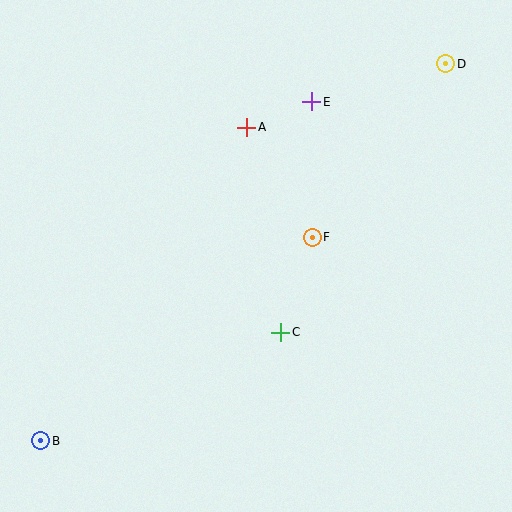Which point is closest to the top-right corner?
Point D is closest to the top-right corner.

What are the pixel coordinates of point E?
Point E is at (312, 102).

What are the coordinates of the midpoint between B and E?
The midpoint between B and E is at (176, 271).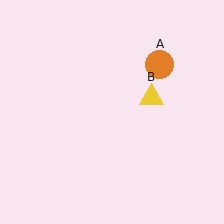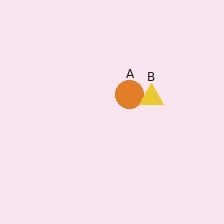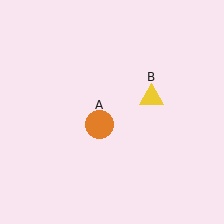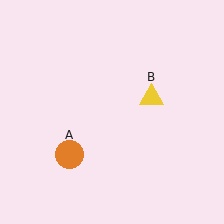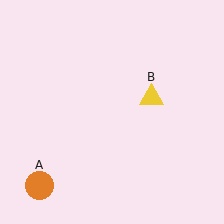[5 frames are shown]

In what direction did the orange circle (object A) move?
The orange circle (object A) moved down and to the left.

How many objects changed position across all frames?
1 object changed position: orange circle (object A).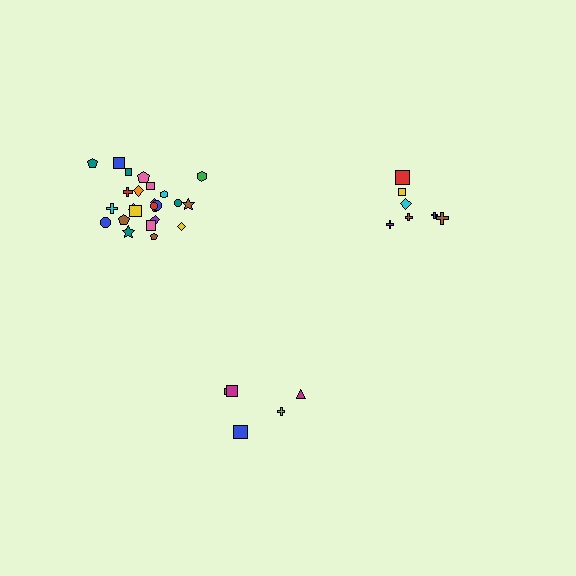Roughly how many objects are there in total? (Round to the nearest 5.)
Roughly 35 objects in total.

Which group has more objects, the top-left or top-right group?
The top-left group.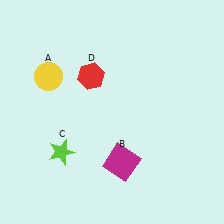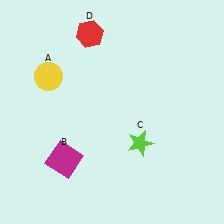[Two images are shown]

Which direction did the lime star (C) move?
The lime star (C) moved right.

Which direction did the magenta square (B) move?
The magenta square (B) moved left.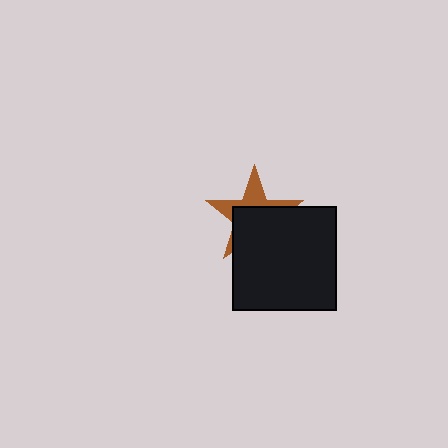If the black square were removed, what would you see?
You would see the complete brown star.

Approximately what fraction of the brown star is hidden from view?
Roughly 62% of the brown star is hidden behind the black square.